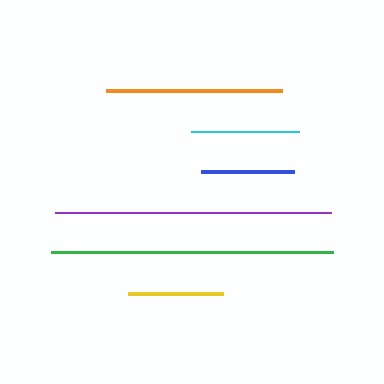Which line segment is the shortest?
The blue line is the shortest at approximately 93 pixels.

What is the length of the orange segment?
The orange segment is approximately 177 pixels long.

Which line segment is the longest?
The green line is the longest at approximately 282 pixels.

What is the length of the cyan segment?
The cyan segment is approximately 109 pixels long.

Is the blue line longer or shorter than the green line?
The green line is longer than the blue line.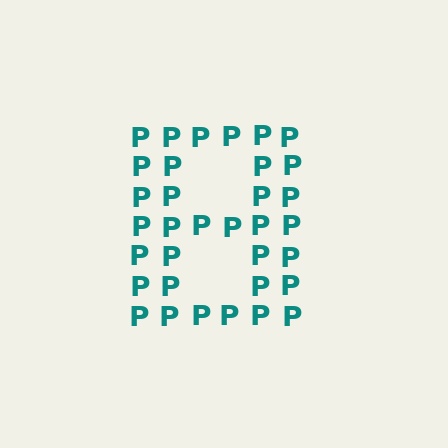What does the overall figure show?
The overall figure shows the letter B.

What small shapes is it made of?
It is made of small letter P's.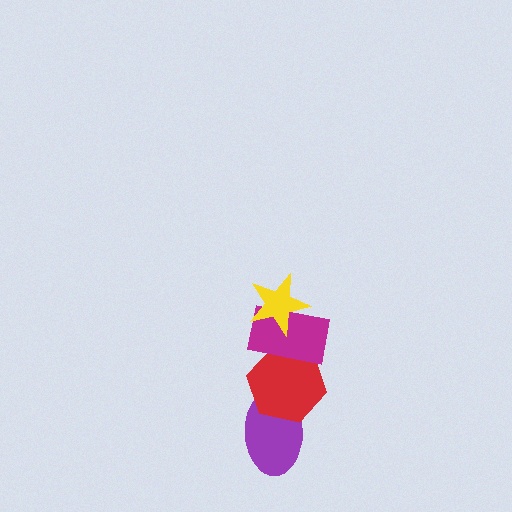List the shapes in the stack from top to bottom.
From top to bottom: the yellow star, the magenta rectangle, the red hexagon, the purple ellipse.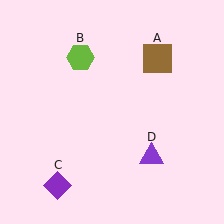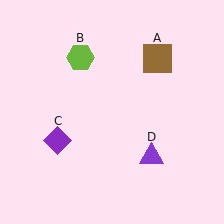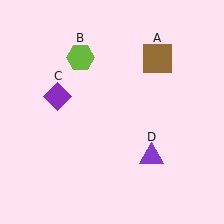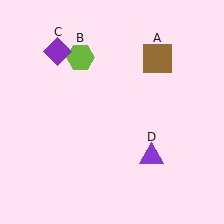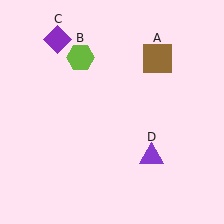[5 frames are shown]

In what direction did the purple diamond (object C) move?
The purple diamond (object C) moved up.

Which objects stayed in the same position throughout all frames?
Brown square (object A) and lime hexagon (object B) and purple triangle (object D) remained stationary.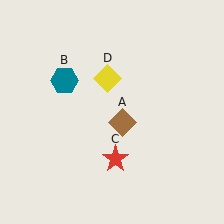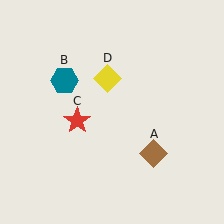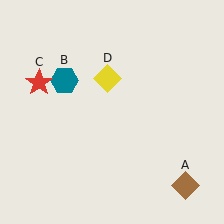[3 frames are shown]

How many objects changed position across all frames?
2 objects changed position: brown diamond (object A), red star (object C).